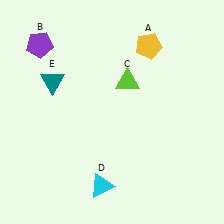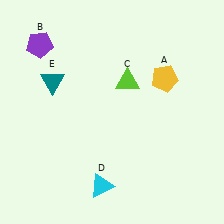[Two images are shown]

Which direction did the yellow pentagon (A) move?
The yellow pentagon (A) moved down.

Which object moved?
The yellow pentagon (A) moved down.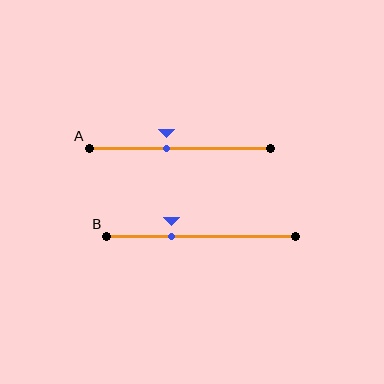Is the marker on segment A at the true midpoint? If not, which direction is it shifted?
No, the marker on segment A is shifted to the left by about 7% of the segment length.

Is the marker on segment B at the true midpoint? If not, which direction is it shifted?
No, the marker on segment B is shifted to the left by about 15% of the segment length.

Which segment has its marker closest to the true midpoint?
Segment A has its marker closest to the true midpoint.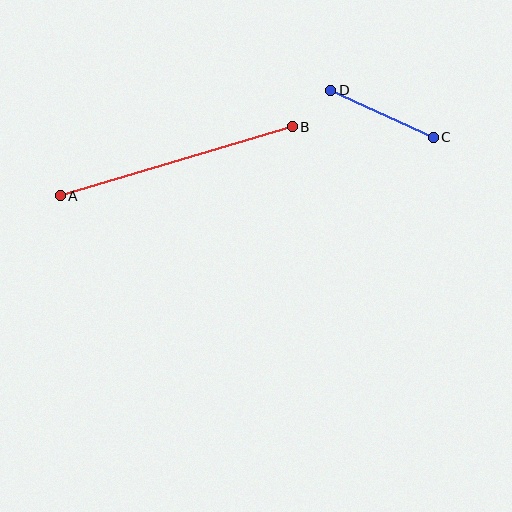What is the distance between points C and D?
The distance is approximately 113 pixels.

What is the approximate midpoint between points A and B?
The midpoint is at approximately (176, 161) pixels.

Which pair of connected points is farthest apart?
Points A and B are farthest apart.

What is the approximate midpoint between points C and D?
The midpoint is at approximately (382, 114) pixels.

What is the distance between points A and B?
The distance is approximately 242 pixels.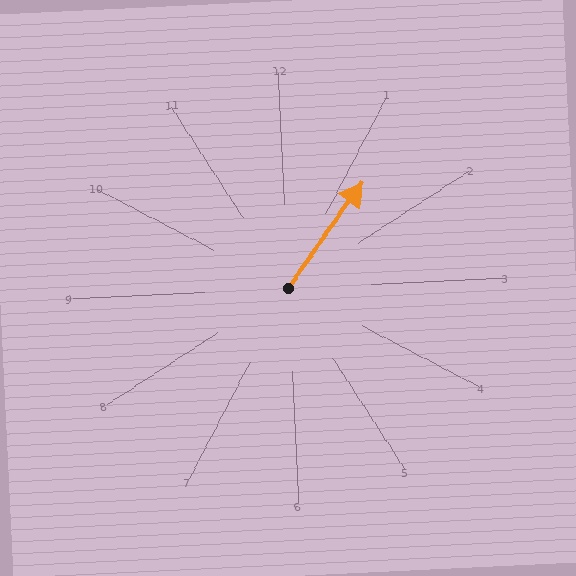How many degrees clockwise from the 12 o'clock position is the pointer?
Approximately 38 degrees.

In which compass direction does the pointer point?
Northeast.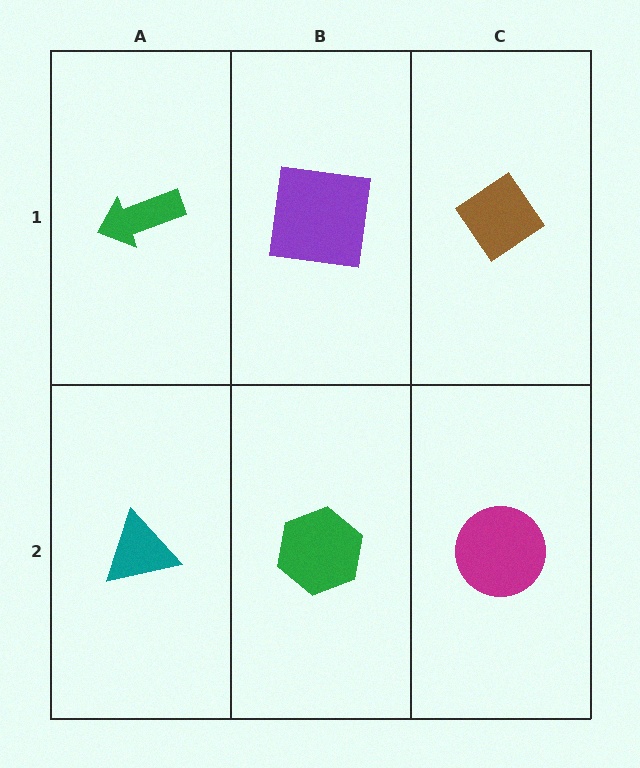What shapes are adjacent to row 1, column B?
A green hexagon (row 2, column B), a green arrow (row 1, column A), a brown diamond (row 1, column C).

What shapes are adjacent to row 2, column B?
A purple square (row 1, column B), a teal triangle (row 2, column A), a magenta circle (row 2, column C).